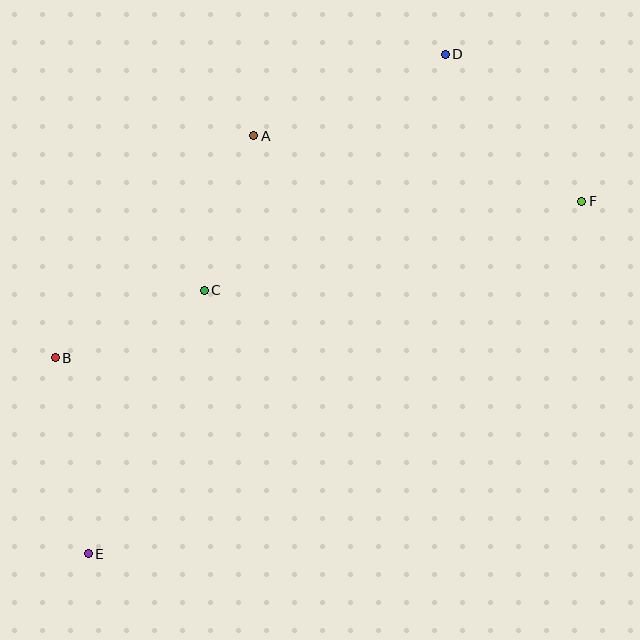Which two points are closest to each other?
Points A and C are closest to each other.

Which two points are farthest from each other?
Points D and E are farthest from each other.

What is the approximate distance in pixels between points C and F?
The distance between C and F is approximately 388 pixels.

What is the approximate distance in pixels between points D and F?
The distance between D and F is approximately 201 pixels.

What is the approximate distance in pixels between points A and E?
The distance between A and E is approximately 449 pixels.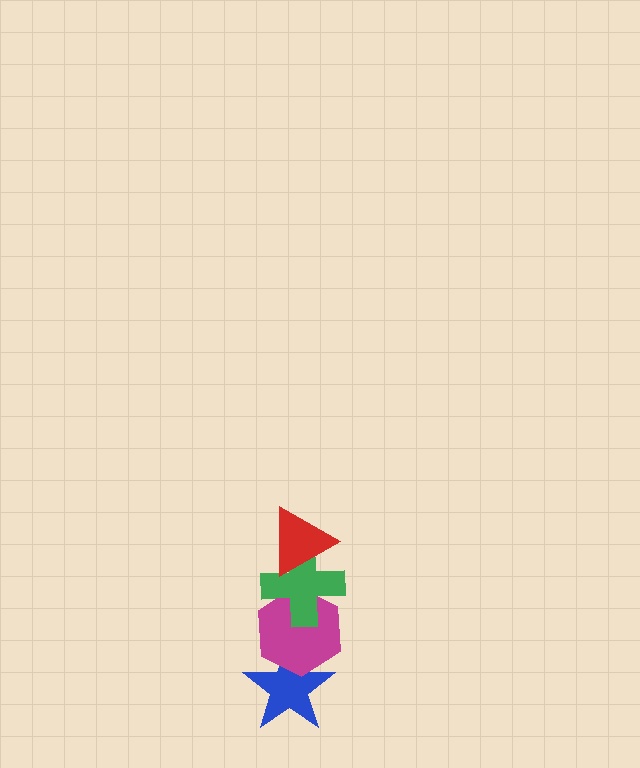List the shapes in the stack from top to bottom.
From top to bottom: the red triangle, the green cross, the magenta hexagon, the blue star.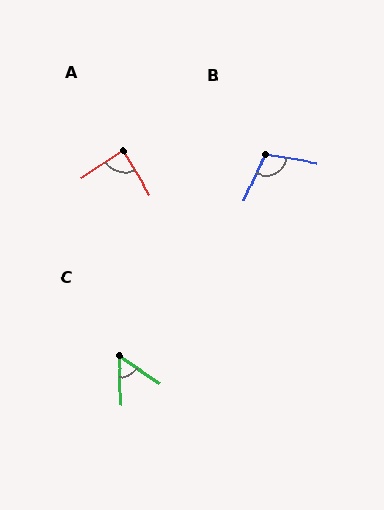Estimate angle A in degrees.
Approximately 88 degrees.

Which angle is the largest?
B, at approximately 105 degrees.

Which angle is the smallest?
C, at approximately 55 degrees.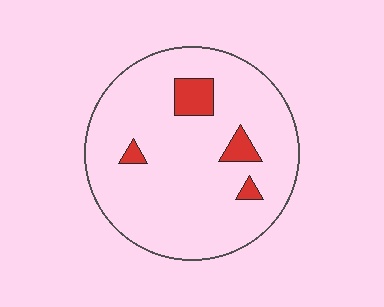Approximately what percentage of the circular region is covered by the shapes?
Approximately 10%.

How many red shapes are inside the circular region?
4.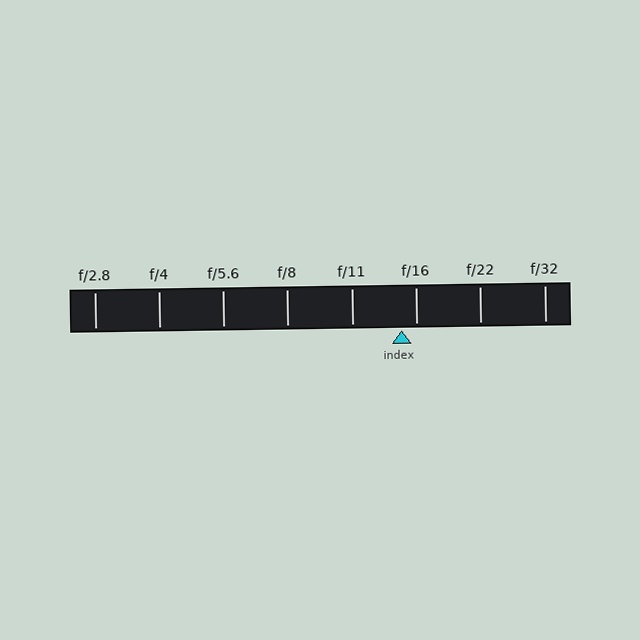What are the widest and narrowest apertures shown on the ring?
The widest aperture shown is f/2.8 and the narrowest is f/32.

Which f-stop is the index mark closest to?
The index mark is closest to f/16.